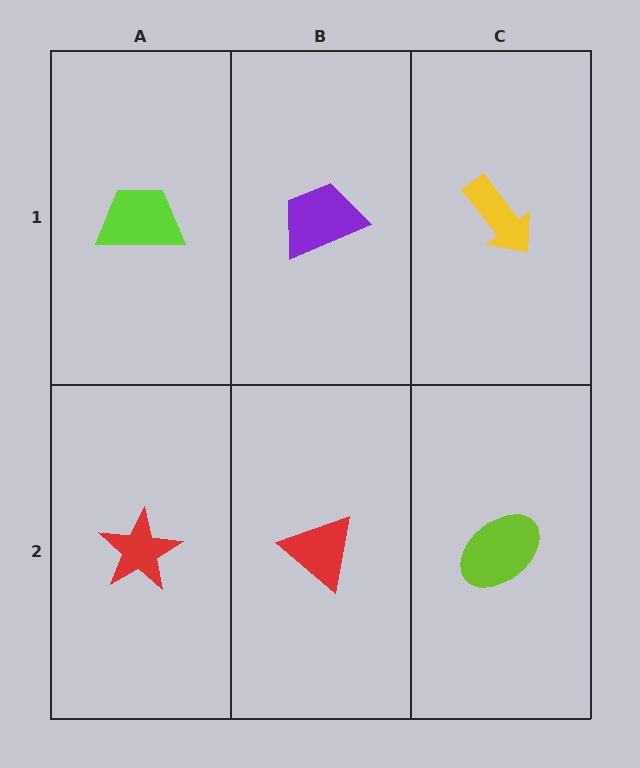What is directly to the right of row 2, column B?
A lime ellipse.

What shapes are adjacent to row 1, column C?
A lime ellipse (row 2, column C), a purple trapezoid (row 1, column B).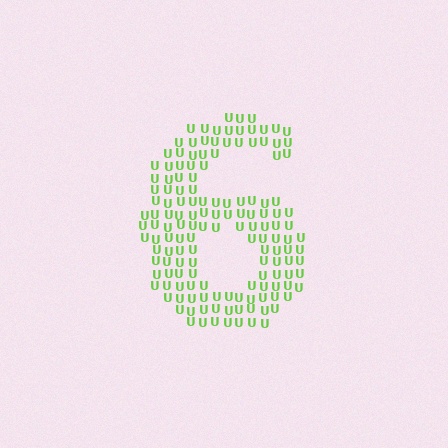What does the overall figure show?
The overall figure shows the digit 6.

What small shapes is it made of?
It is made of small letter U's.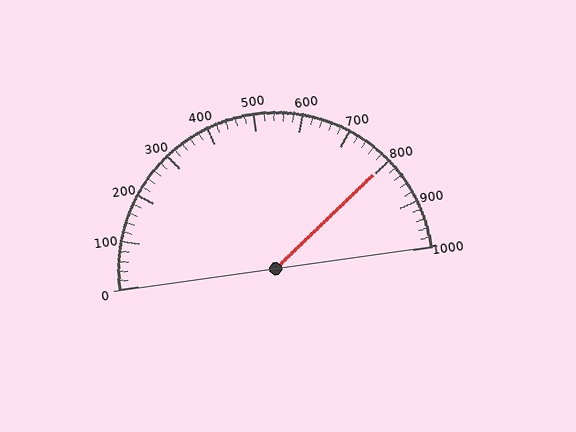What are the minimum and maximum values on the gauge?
The gauge ranges from 0 to 1000.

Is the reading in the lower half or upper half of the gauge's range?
The reading is in the upper half of the range (0 to 1000).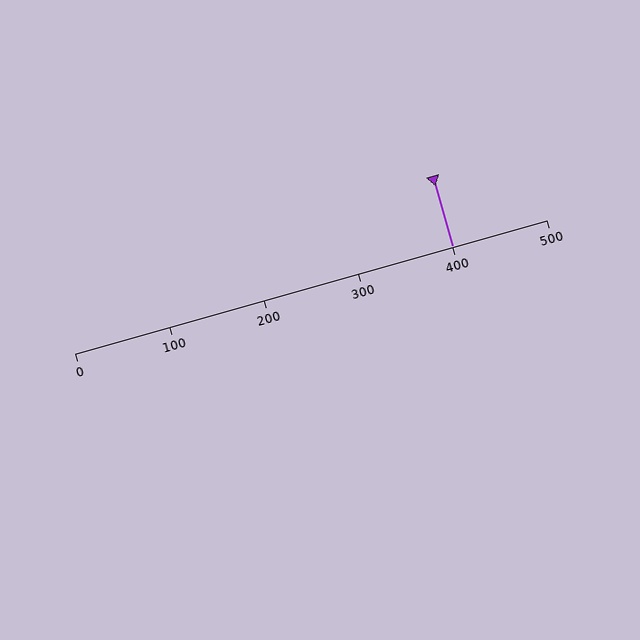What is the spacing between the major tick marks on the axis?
The major ticks are spaced 100 apart.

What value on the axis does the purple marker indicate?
The marker indicates approximately 400.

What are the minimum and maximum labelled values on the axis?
The axis runs from 0 to 500.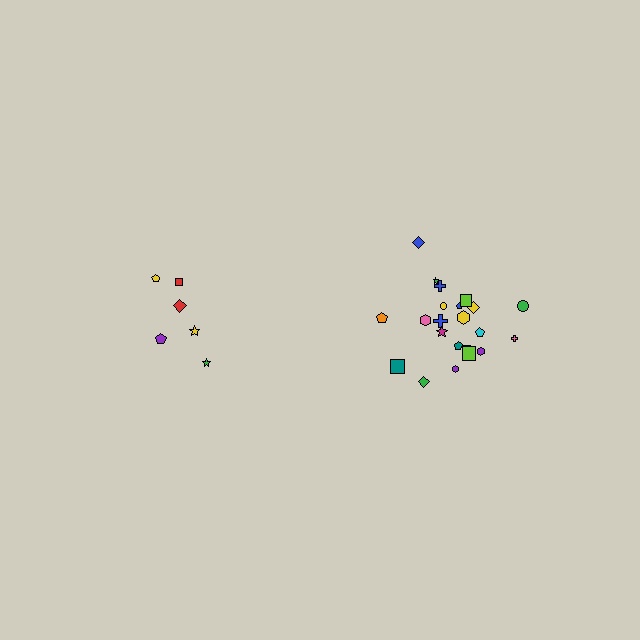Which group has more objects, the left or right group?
The right group.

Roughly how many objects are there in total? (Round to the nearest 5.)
Roughly 30 objects in total.